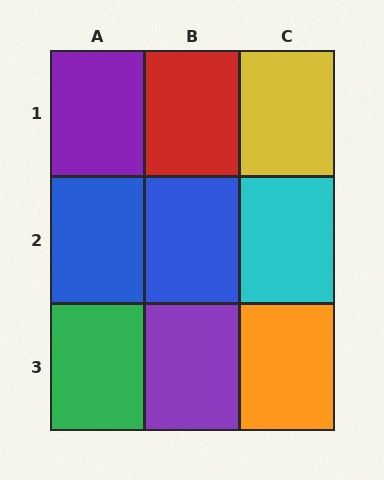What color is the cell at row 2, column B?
Blue.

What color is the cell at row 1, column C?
Yellow.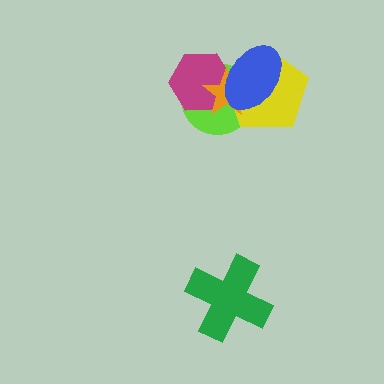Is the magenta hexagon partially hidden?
Yes, it is partially covered by another shape.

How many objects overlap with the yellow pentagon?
4 objects overlap with the yellow pentagon.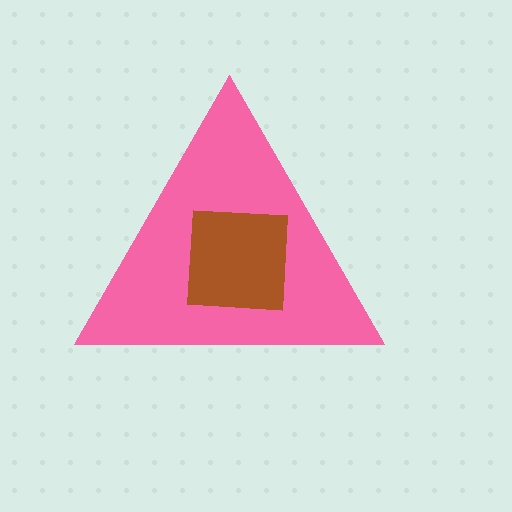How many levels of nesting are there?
2.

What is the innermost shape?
The brown square.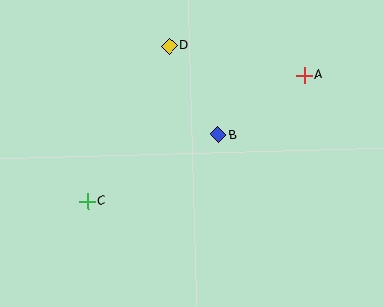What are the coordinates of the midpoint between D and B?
The midpoint between D and B is at (194, 91).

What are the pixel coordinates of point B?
Point B is at (218, 135).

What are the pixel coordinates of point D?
Point D is at (169, 46).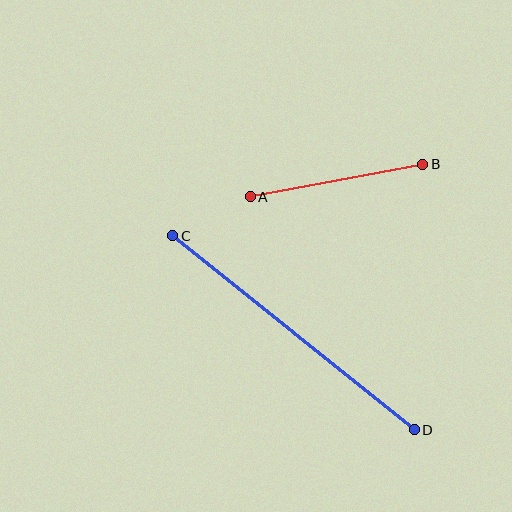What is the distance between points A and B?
The distance is approximately 176 pixels.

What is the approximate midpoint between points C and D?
The midpoint is at approximately (293, 333) pixels.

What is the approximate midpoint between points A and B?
The midpoint is at approximately (337, 181) pixels.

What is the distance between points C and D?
The distance is approximately 310 pixels.